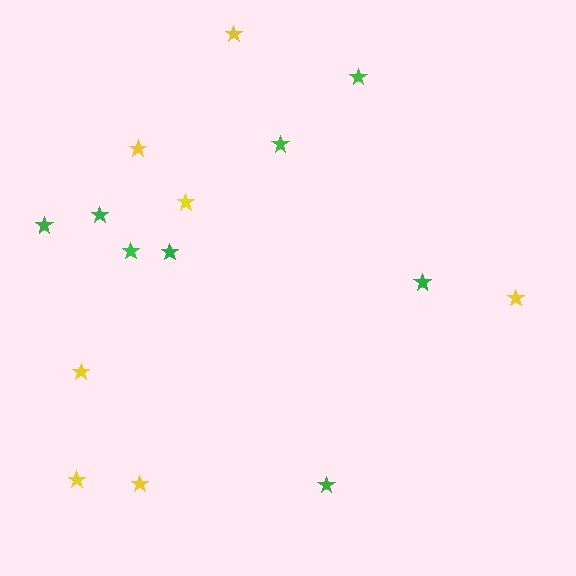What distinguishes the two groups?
There are 2 groups: one group of green stars (8) and one group of yellow stars (7).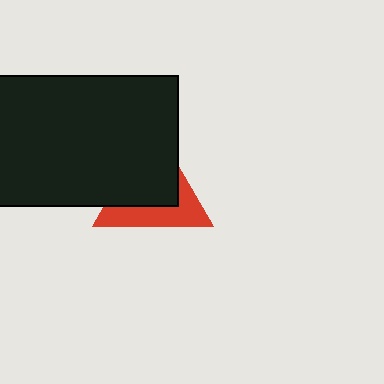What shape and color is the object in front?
The object in front is a black rectangle.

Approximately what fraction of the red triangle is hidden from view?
Roughly 59% of the red triangle is hidden behind the black rectangle.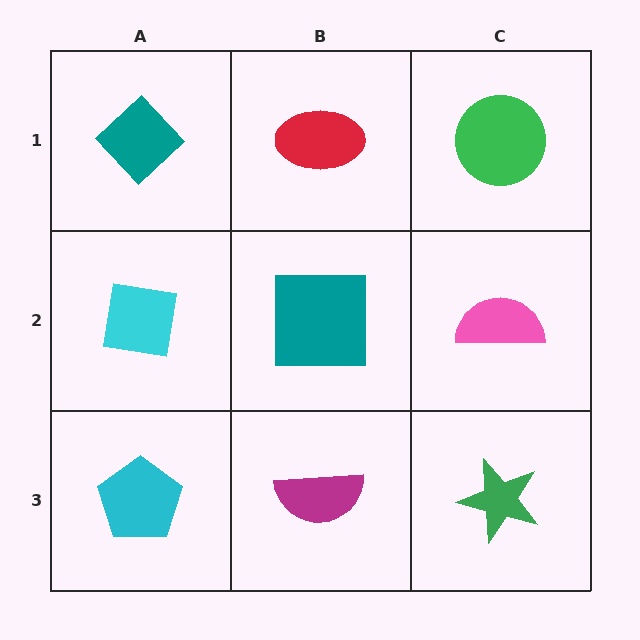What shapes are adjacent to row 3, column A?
A cyan square (row 2, column A), a magenta semicircle (row 3, column B).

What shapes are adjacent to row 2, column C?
A green circle (row 1, column C), a green star (row 3, column C), a teal square (row 2, column B).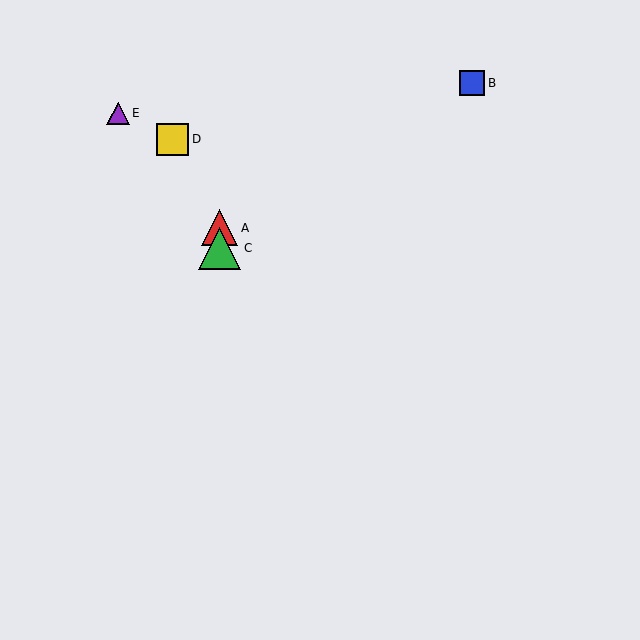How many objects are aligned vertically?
2 objects (A, C) are aligned vertically.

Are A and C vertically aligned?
Yes, both are at x≈219.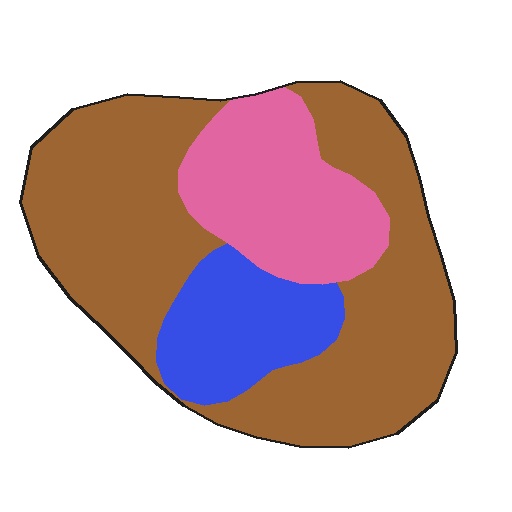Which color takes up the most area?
Brown, at roughly 60%.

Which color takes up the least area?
Blue, at roughly 15%.